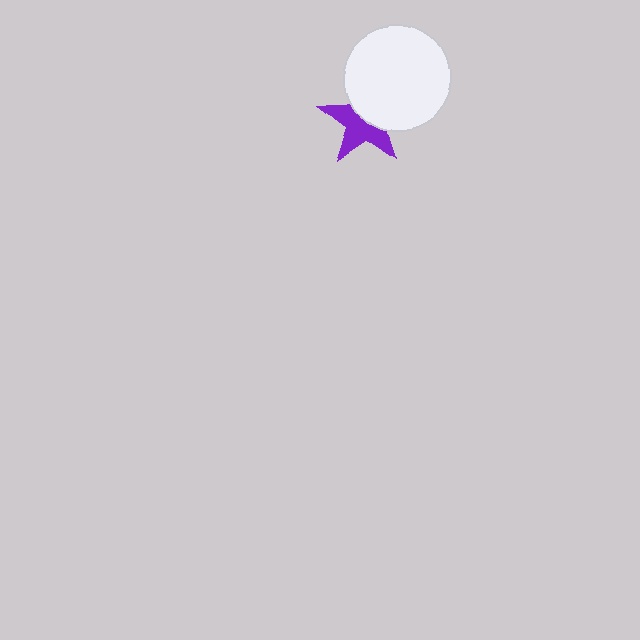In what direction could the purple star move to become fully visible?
The purple star could move toward the lower-left. That would shift it out from behind the white circle entirely.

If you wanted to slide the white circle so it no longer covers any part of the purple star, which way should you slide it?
Slide it toward the upper-right — that is the most direct way to separate the two shapes.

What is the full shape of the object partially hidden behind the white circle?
The partially hidden object is a purple star.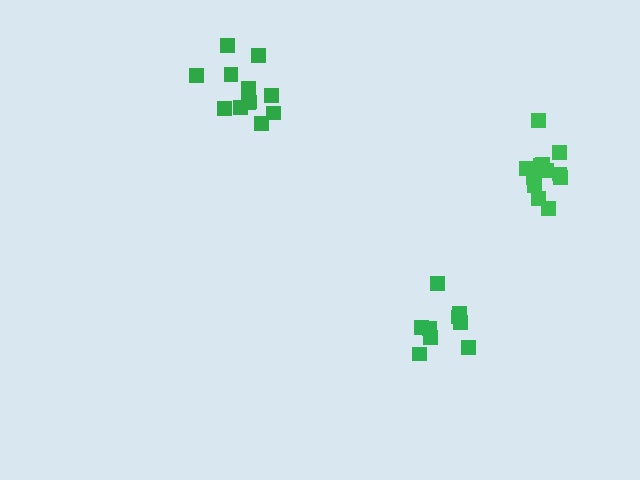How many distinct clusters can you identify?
There are 3 distinct clusters.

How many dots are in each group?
Group 1: 9 dots, Group 2: 12 dots, Group 3: 13 dots (34 total).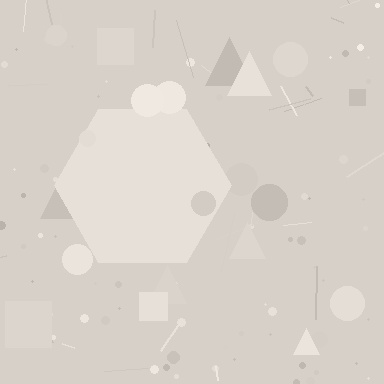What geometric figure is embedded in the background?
A hexagon is embedded in the background.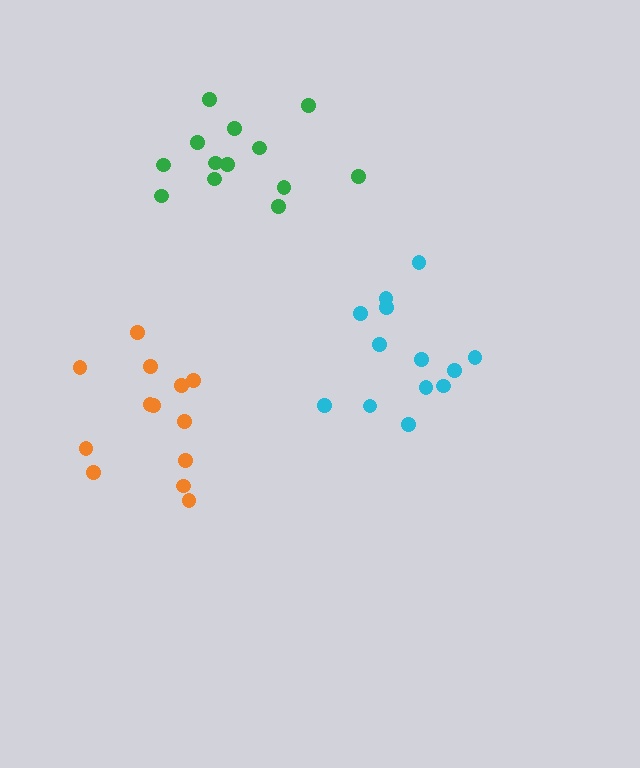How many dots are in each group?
Group 1: 13 dots, Group 2: 13 dots, Group 3: 13 dots (39 total).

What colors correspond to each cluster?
The clusters are colored: orange, cyan, green.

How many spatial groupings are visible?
There are 3 spatial groupings.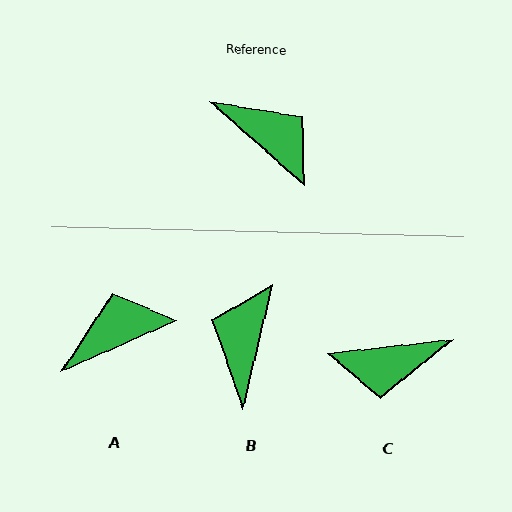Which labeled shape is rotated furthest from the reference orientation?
C, about 132 degrees away.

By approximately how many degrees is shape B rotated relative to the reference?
Approximately 118 degrees counter-clockwise.